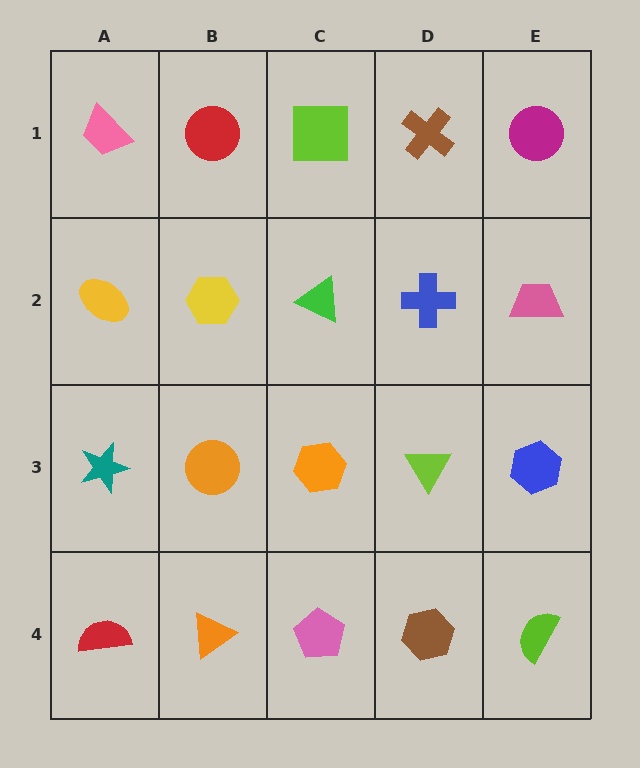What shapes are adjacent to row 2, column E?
A magenta circle (row 1, column E), a blue hexagon (row 3, column E), a blue cross (row 2, column D).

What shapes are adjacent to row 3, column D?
A blue cross (row 2, column D), a brown hexagon (row 4, column D), an orange hexagon (row 3, column C), a blue hexagon (row 3, column E).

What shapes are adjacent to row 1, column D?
A blue cross (row 2, column D), a lime square (row 1, column C), a magenta circle (row 1, column E).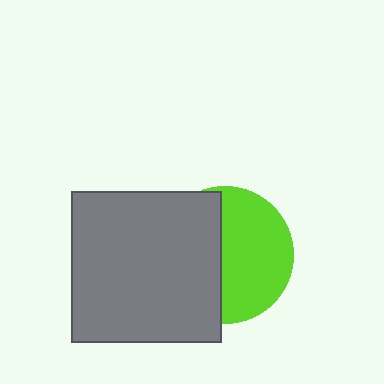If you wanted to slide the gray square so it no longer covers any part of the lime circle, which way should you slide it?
Slide it left — that is the most direct way to separate the two shapes.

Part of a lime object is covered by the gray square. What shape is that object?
It is a circle.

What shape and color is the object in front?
The object in front is a gray square.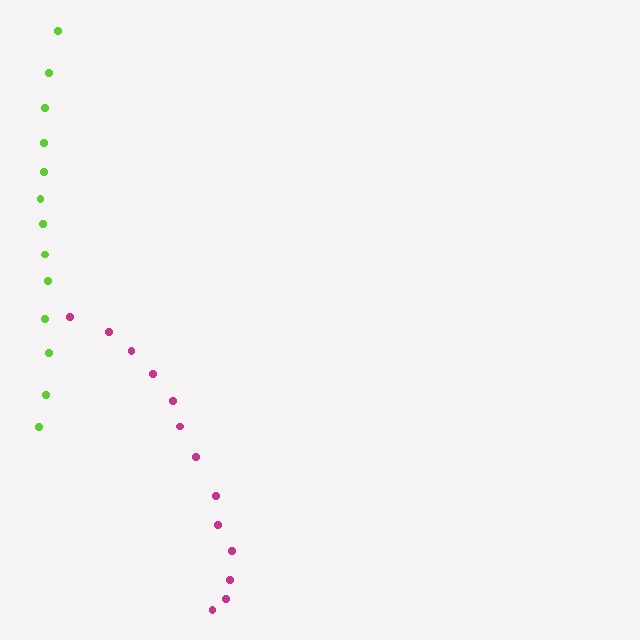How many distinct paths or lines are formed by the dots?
There are 2 distinct paths.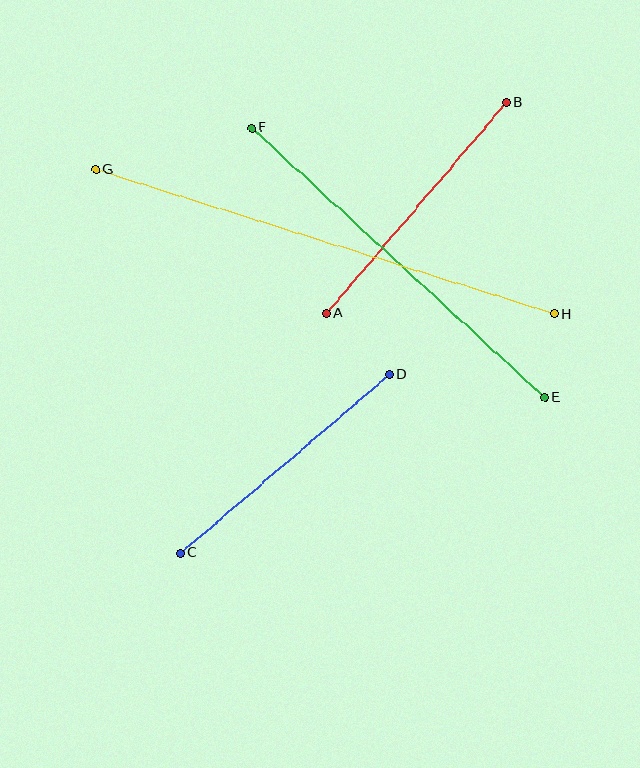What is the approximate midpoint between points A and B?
The midpoint is at approximately (416, 208) pixels.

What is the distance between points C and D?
The distance is approximately 274 pixels.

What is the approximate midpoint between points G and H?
The midpoint is at approximately (325, 242) pixels.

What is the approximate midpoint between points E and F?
The midpoint is at approximately (398, 263) pixels.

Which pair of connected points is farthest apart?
Points G and H are farthest apart.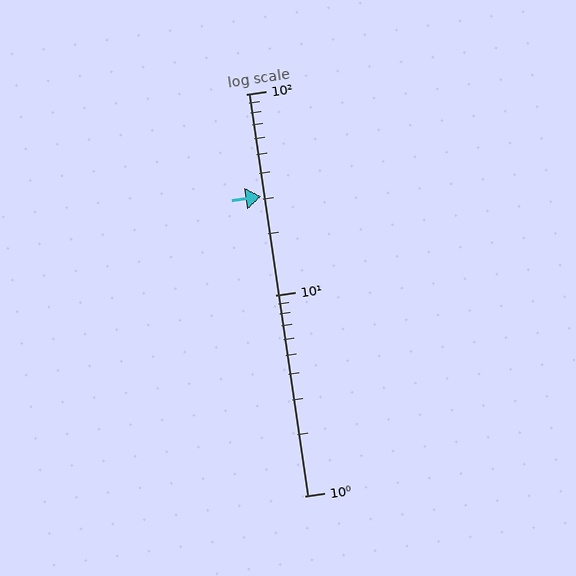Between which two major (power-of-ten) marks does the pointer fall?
The pointer is between 10 and 100.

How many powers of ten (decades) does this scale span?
The scale spans 2 decades, from 1 to 100.